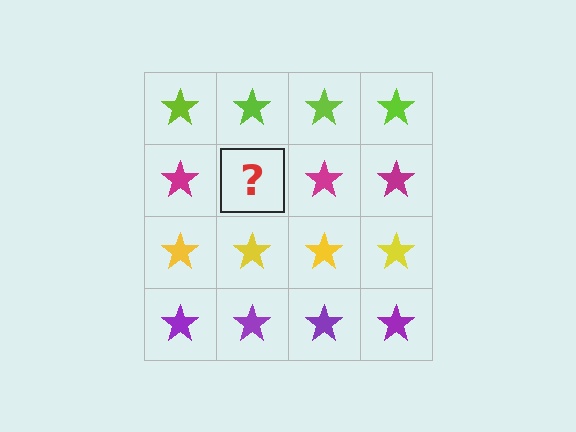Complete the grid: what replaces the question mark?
The question mark should be replaced with a magenta star.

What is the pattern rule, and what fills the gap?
The rule is that each row has a consistent color. The gap should be filled with a magenta star.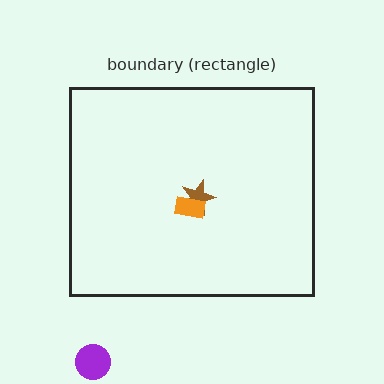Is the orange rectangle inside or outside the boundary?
Inside.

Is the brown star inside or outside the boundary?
Inside.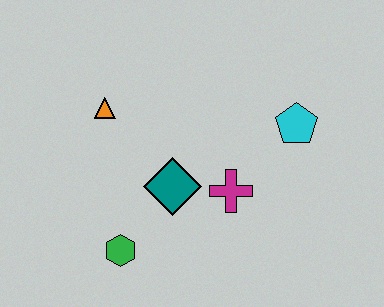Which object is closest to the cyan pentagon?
The magenta cross is closest to the cyan pentagon.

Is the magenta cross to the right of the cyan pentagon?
No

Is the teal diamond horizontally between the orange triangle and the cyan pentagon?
Yes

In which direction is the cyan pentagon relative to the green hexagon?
The cyan pentagon is to the right of the green hexagon.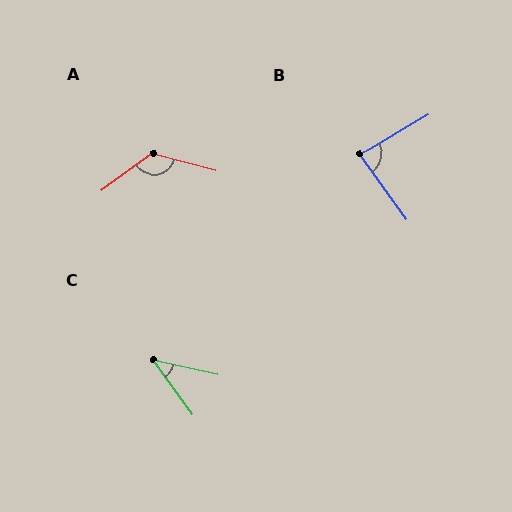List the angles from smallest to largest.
C (41°), B (85°), A (129°).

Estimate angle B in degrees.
Approximately 85 degrees.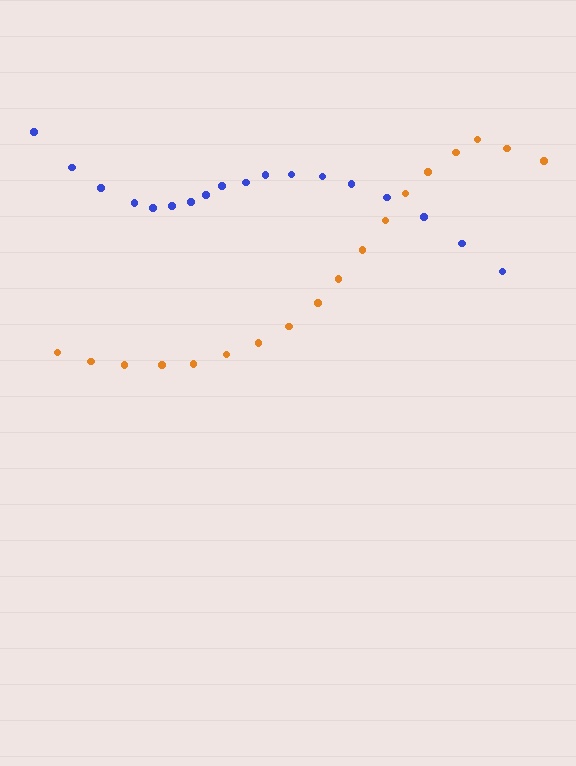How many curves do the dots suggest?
There are 2 distinct paths.